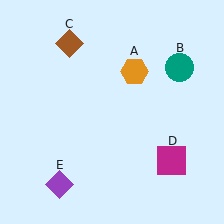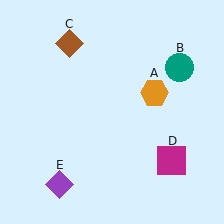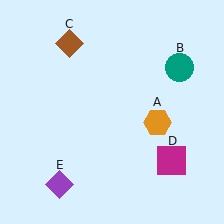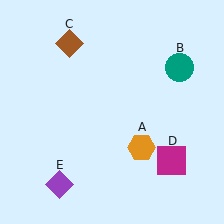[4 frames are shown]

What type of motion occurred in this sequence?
The orange hexagon (object A) rotated clockwise around the center of the scene.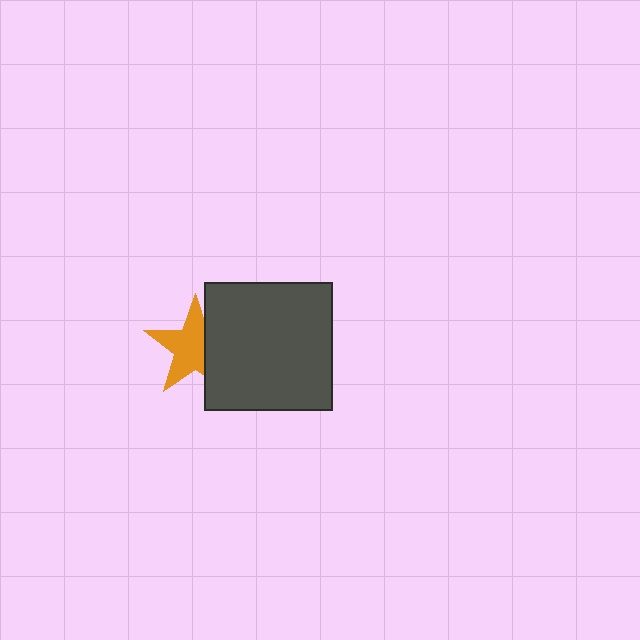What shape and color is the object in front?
The object in front is a dark gray square.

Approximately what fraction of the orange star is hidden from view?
Roughly 34% of the orange star is hidden behind the dark gray square.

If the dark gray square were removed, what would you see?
You would see the complete orange star.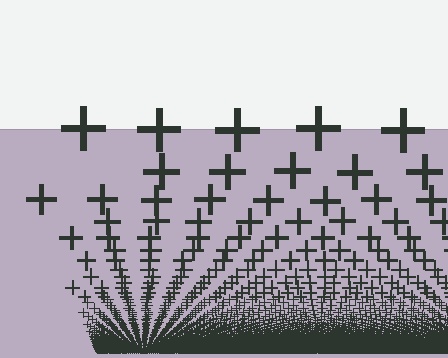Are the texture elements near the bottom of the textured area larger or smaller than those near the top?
Smaller. The gradient is inverted — elements near the bottom are smaller and denser.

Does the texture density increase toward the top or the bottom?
Density increases toward the bottom.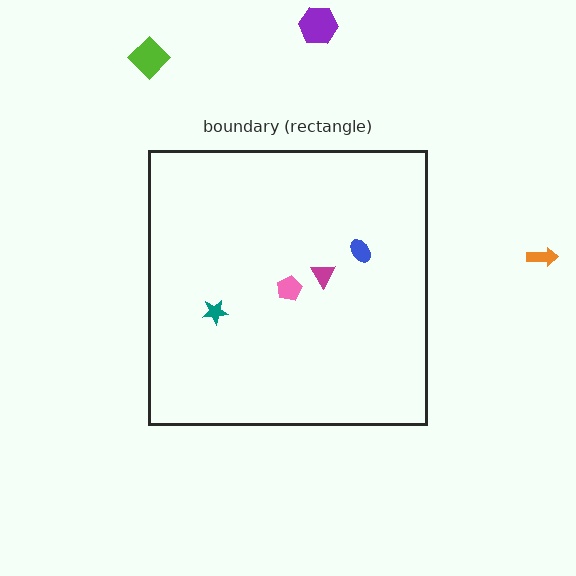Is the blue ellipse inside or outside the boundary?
Inside.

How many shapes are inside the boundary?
4 inside, 3 outside.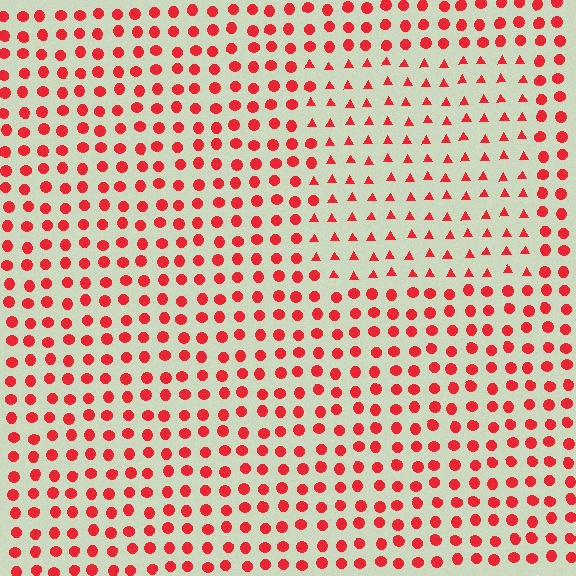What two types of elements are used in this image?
The image uses triangles inside the rectangle region and circles outside it.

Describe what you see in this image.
The image is filled with small red elements arranged in a uniform grid. A rectangle-shaped region contains triangles, while the surrounding area contains circles. The boundary is defined purely by the change in element shape.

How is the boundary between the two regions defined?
The boundary is defined by a change in element shape: triangles inside vs. circles outside. All elements share the same color and spacing.